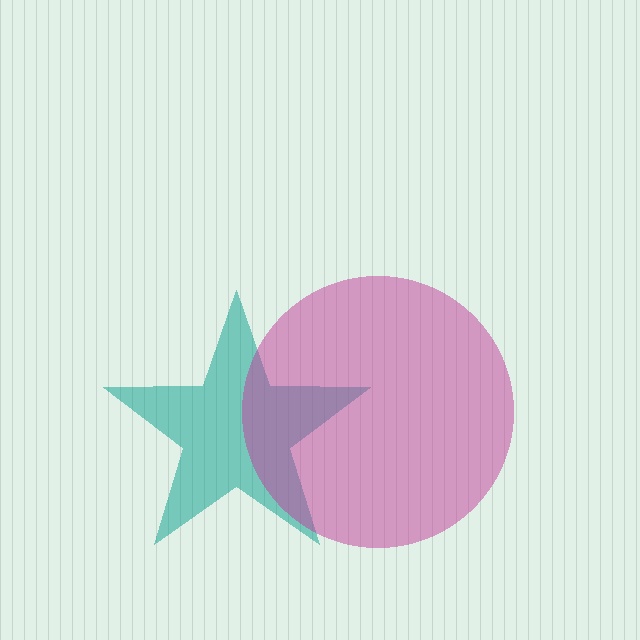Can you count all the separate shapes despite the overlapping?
Yes, there are 2 separate shapes.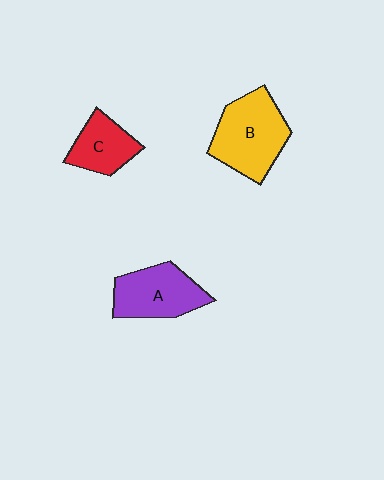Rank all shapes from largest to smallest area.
From largest to smallest: B (yellow), A (purple), C (red).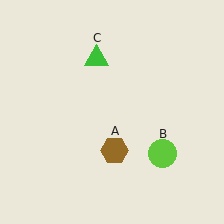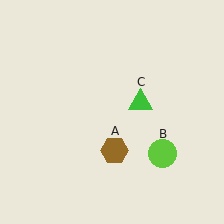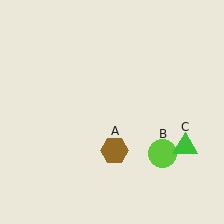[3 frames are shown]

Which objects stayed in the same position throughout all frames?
Brown hexagon (object A) and lime circle (object B) remained stationary.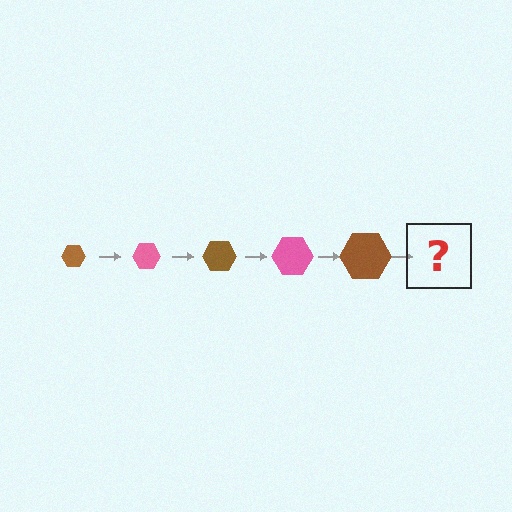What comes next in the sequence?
The next element should be a pink hexagon, larger than the previous one.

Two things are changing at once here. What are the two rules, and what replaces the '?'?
The two rules are that the hexagon grows larger each step and the color cycles through brown and pink. The '?' should be a pink hexagon, larger than the previous one.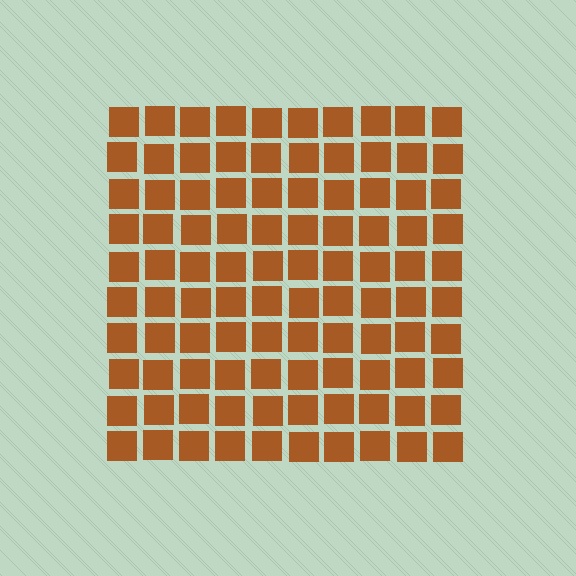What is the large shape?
The large shape is a square.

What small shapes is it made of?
It is made of small squares.